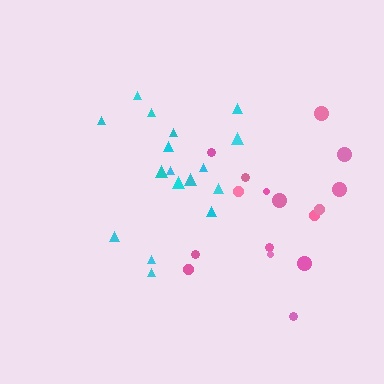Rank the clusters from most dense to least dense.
cyan, pink.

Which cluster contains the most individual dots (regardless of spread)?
Cyan (17).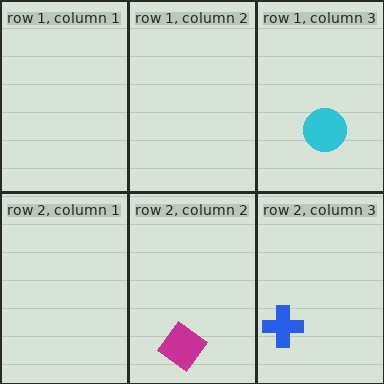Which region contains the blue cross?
The row 2, column 3 region.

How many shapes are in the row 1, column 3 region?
1.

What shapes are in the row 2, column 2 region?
The magenta diamond.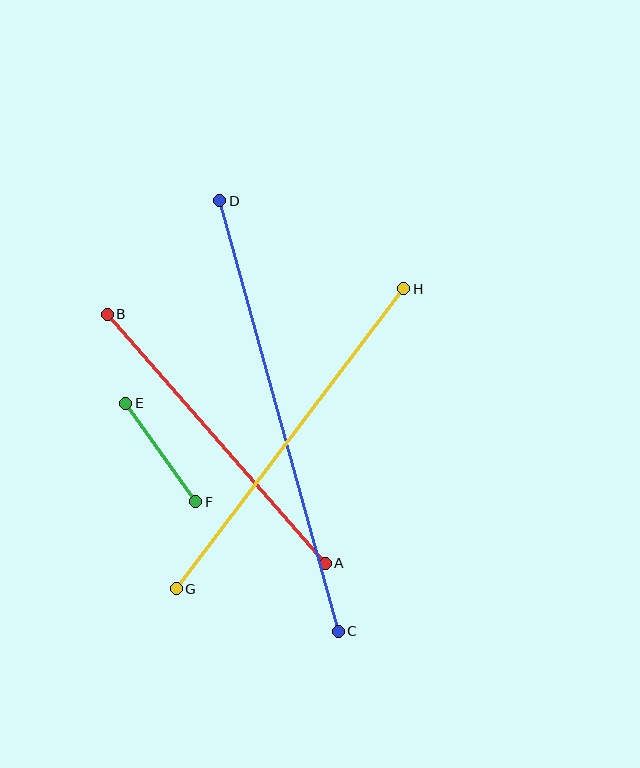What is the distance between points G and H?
The distance is approximately 376 pixels.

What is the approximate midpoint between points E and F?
The midpoint is at approximately (161, 452) pixels.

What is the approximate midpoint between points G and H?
The midpoint is at approximately (290, 439) pixels.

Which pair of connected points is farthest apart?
Points C and D are farthest apart.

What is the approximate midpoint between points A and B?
The midpoint is at approximately (216, 439) pixels.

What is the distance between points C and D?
The distance is approximately 447 pixels.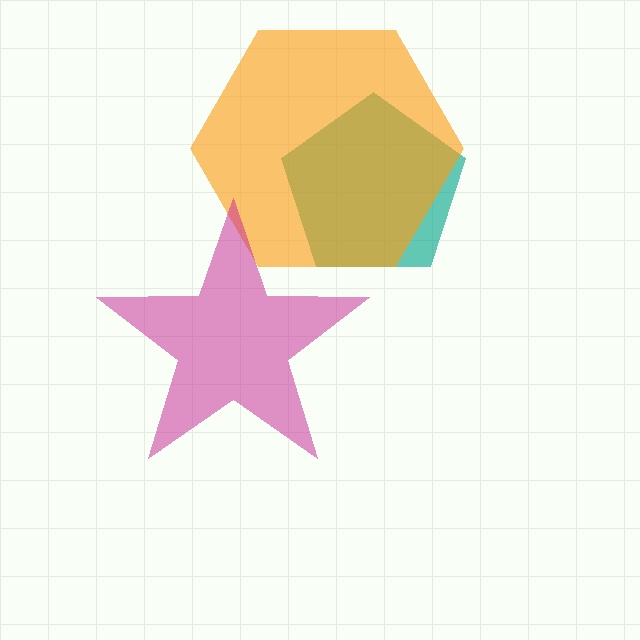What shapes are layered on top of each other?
The layered shapes are: a teal pentagon, an orange hexagon, a magenta star.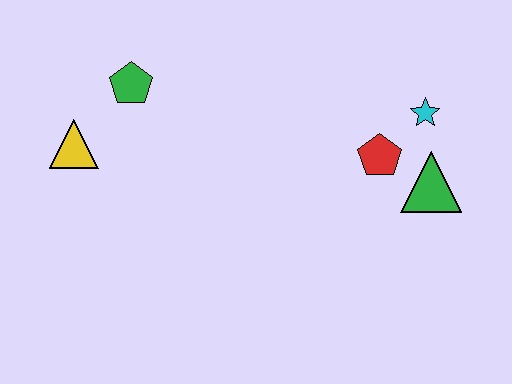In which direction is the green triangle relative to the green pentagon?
The green triangle is to the right of the green pentagon.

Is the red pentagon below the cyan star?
Yes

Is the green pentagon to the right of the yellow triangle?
Yes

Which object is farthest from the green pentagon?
The green triangle is farthest from the green pentagon.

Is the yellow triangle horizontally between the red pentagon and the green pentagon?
No